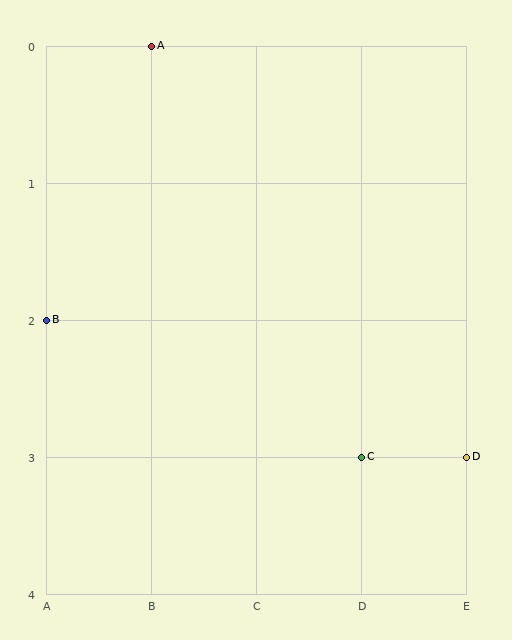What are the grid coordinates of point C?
Point C is at grid coordinates (D, 3).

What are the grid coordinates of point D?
Point D is at grid coordinates (E, 3).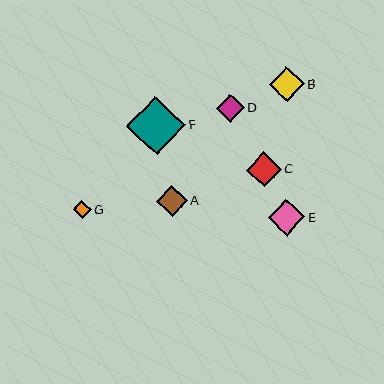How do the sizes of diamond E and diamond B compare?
Diamond E and diamond B are approximately the same size.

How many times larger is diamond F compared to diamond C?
Diamond F is approximately 1.7 times the size of diamond C.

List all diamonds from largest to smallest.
From largest to smallest: F, E, B, C, A, D, G.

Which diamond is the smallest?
Diamond G is the smallest with a size of approximately 18 pixels.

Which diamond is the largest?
Diamond F is the largest with a size of approximately 59 pixels.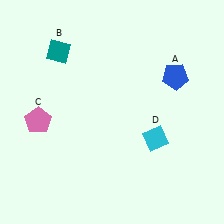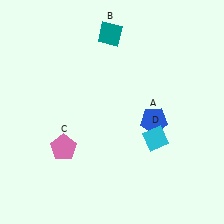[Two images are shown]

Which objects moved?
The objects that moved are: the blue pentagon (A), the teal diamond (B), the pink pentagon (C).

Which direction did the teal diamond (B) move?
The teal diamond (B) moved right.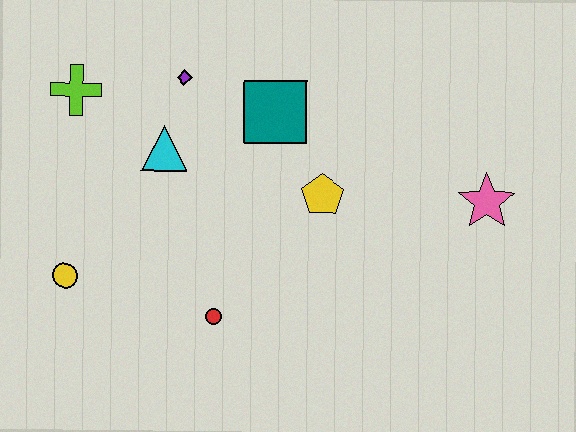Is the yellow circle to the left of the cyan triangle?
Yes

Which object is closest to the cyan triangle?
The purple diamond is closest to the cyan triangle.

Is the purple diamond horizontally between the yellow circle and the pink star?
Yes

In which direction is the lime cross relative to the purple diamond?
The lime cross is to the left of the purple diamond.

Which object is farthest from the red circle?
The pink star is farthest from the red circle.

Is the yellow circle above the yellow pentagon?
No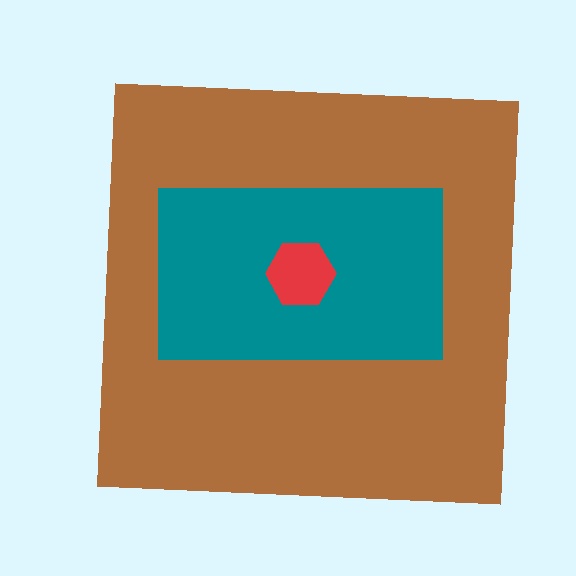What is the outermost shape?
The brown square.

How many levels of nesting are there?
3.